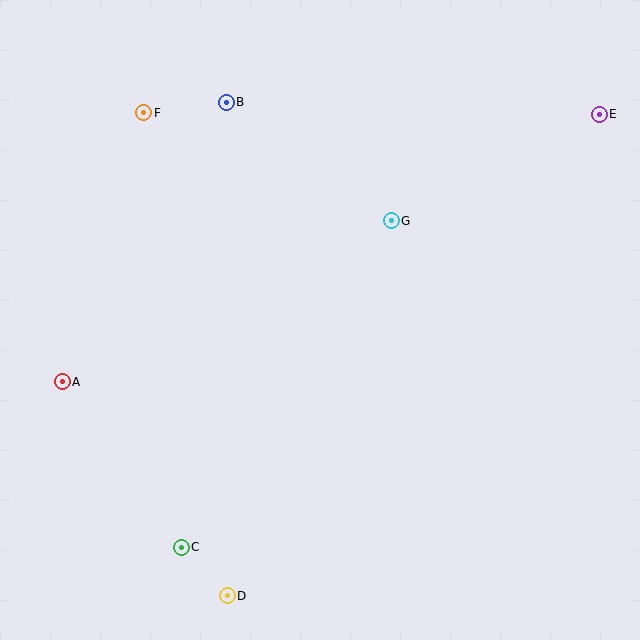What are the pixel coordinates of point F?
Point F is at (144, 113).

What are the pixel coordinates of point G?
Point G is at (391, 221).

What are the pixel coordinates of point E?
Point E is at (599, 114).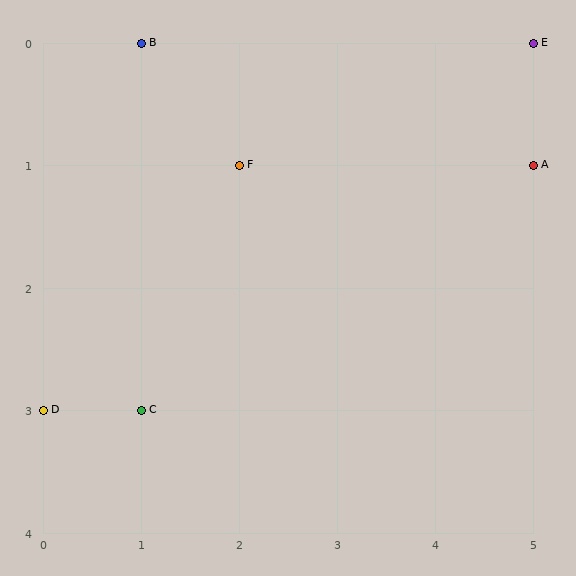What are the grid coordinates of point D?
Point D is at grid coordinates (0, 3).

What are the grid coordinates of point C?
Point C is at grid coordinates (1, 3).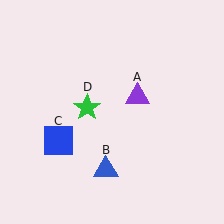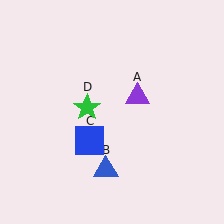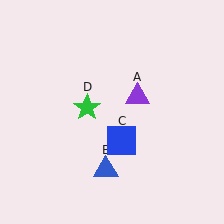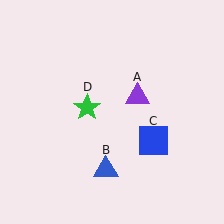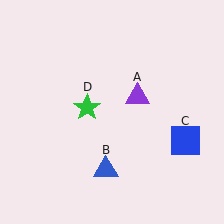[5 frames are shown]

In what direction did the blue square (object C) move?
The blue square (object C) moved right.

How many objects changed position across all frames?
1 object changed position: blue square (object C).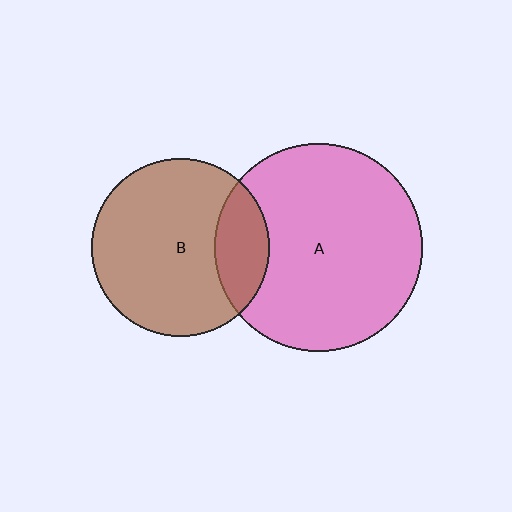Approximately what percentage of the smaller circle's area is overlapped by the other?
Approximately 20%.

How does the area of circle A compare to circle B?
Approximately 1.4 times.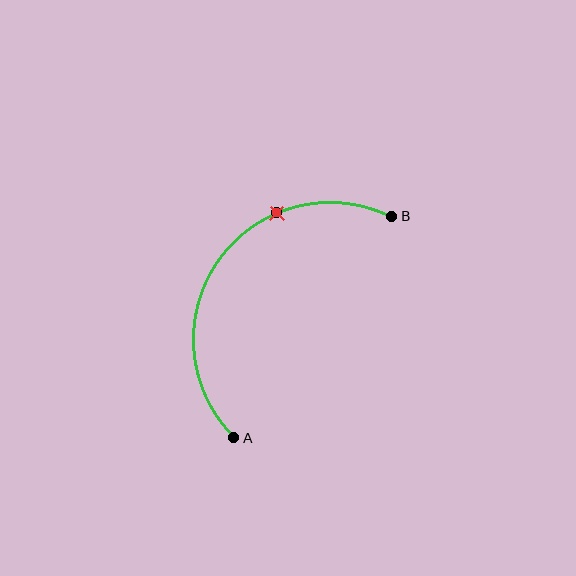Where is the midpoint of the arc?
The arc midpoint is the point on the curve farthest from the straight line joining A and B. It sits above and to the left of that line.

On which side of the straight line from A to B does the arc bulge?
The arc bulges above and to the left of the straight line connecting A and B.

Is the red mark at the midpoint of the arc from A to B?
No. The red mark lies on the arc but is closer to endpoint B. The arc midpoint would be at the point on the curve equidistant along the arc from both A and B.